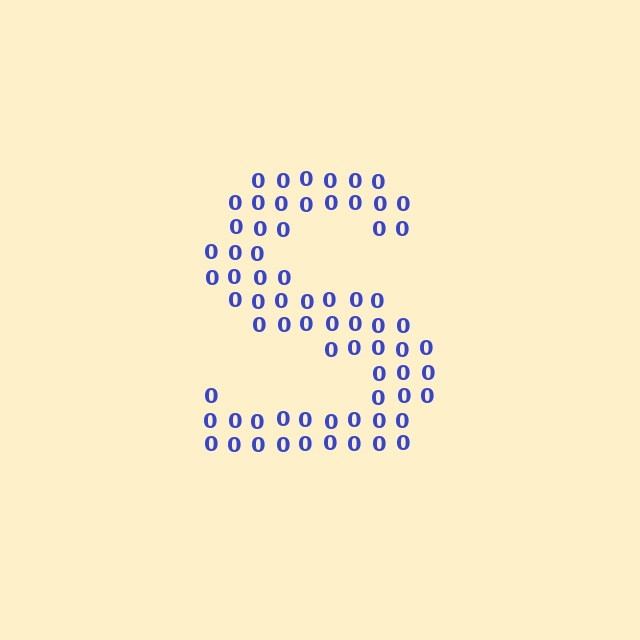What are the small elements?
The small elements are digit 0's.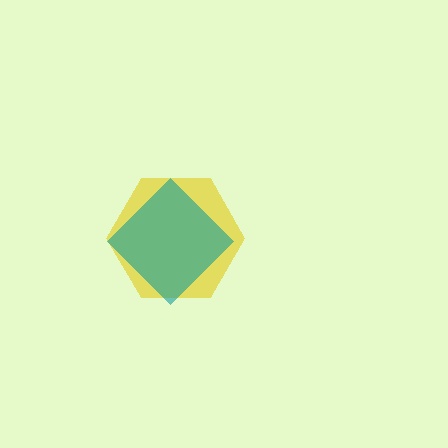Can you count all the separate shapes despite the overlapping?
Yes, there are 2 separate shapes.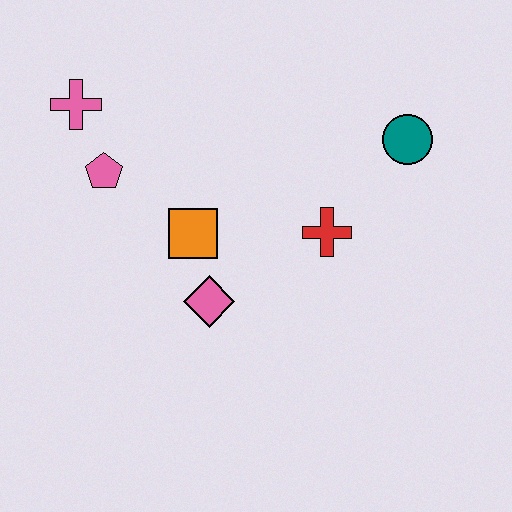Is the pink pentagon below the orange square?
No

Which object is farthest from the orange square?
The teal circle is farthest from the orange square.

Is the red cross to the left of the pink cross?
No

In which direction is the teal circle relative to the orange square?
The teal circle is to the right of the orange square.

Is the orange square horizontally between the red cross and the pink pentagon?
Yes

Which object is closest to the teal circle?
The red cross is closest to the teal circle.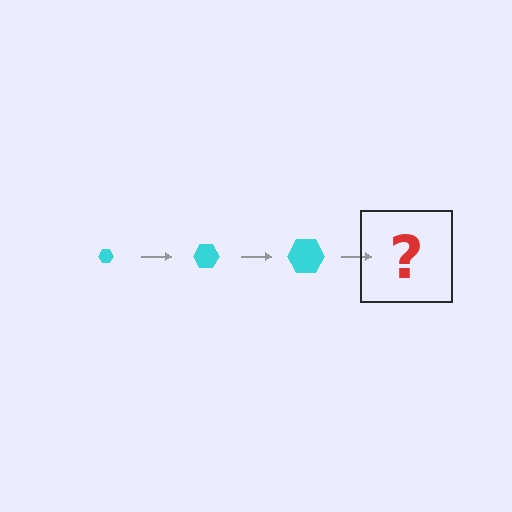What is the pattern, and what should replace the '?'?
The pattern is that the hexagon gets progressively larger each step. The '?' should be a cyan hexagon, larger than the previous one.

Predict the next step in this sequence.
The next step is a cyan hexagon, larger than the previous one.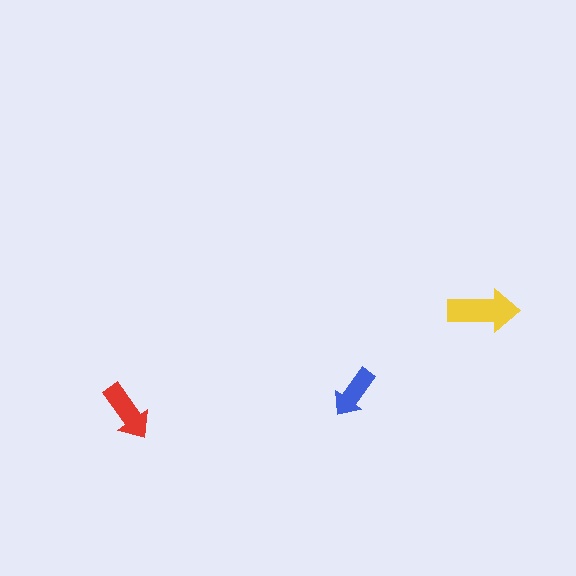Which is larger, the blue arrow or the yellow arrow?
The yellow one.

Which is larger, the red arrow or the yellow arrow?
The yellow one.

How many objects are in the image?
There are 3 objects in the image.